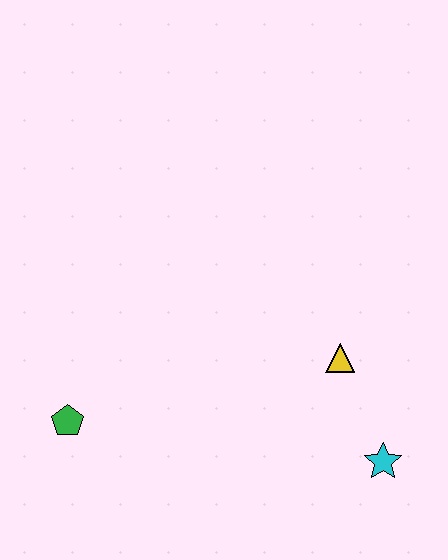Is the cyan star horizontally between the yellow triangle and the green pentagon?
No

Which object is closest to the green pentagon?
The yellow triangle is closest to the green pentagon.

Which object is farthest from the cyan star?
The green pentagon is farthest from the cyan star.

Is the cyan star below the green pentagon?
Yes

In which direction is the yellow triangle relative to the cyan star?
The yellow triangle is above the cyan star.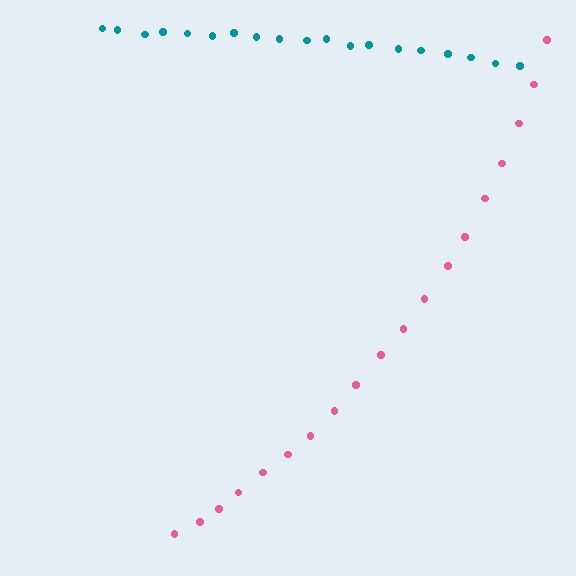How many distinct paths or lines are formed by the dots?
There are 2 distinct paths.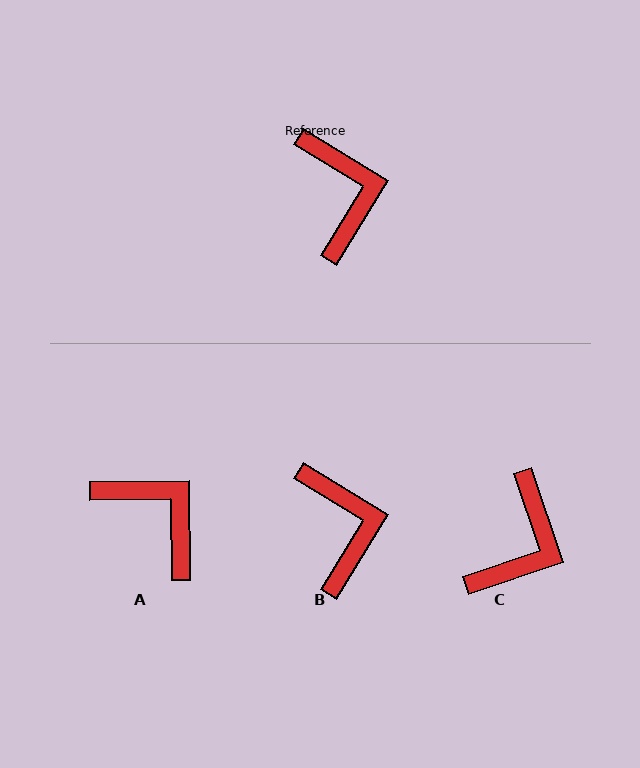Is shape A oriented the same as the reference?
No, it is off by about 33 degrees.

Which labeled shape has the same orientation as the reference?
B.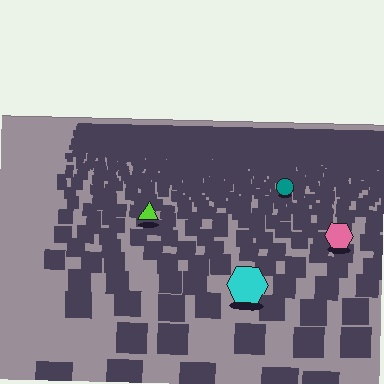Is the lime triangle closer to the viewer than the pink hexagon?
No. The pink hexagon is closer — you can tell from the texture gradient: the ground texture is coarser near it.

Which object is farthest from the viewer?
The teal circle is farthest from the viewer. It appears smaller and the ground texture around it is denser.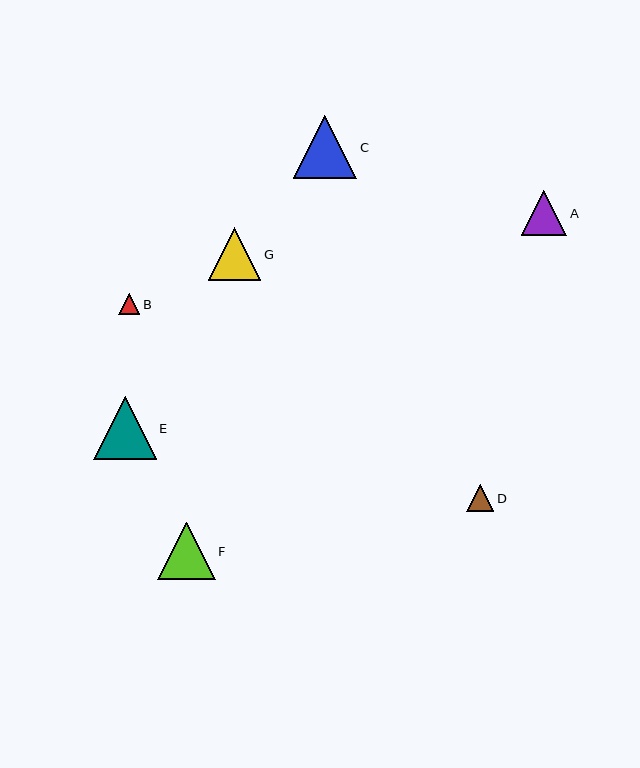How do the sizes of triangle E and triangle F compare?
Triangle E and triangle F are approximately the same size.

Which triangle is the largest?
Triangle C is the largest with a size of approximately 64 pixels.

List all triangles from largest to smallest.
From largest to smallest: C, E, F, G, A, D, B.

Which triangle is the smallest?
Triangle B is the smallest with a size of approximately 21 pixels.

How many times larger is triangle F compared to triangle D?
Triangle F is approximately 2.2 times the size of triangle D.